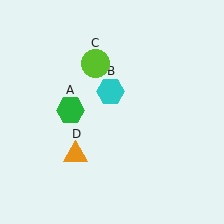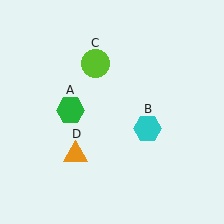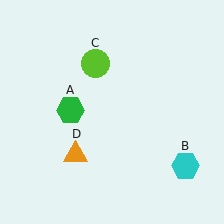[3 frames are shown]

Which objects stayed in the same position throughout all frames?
Green hexagon (object A) and lime circle (object C) and orange triangle (object D) remained stationary.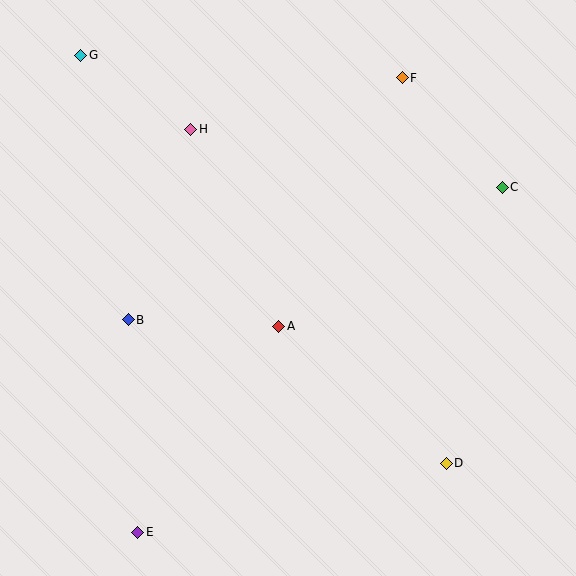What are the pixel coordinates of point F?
Point F is at (402, 78).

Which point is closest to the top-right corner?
Point F is closest to the top-right corner.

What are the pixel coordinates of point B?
Point B is at (128, 320).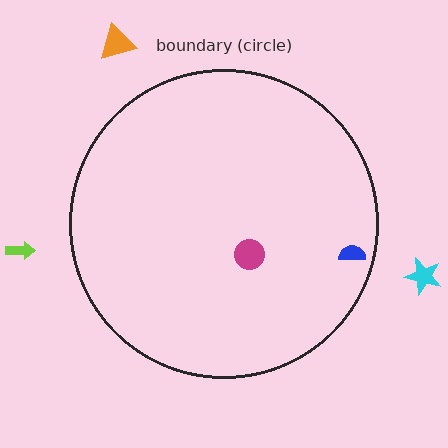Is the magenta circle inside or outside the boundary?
Inside.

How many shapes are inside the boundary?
2 inside, 3 outside.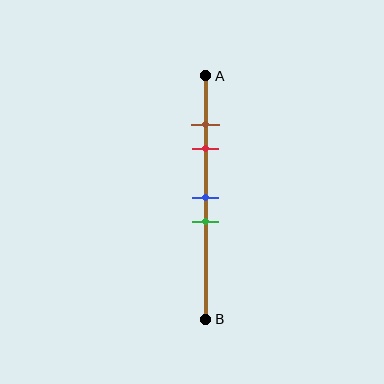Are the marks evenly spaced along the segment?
No, the marks are not evenly spaced.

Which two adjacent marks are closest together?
The brown and red marks are the closest adjacent pair.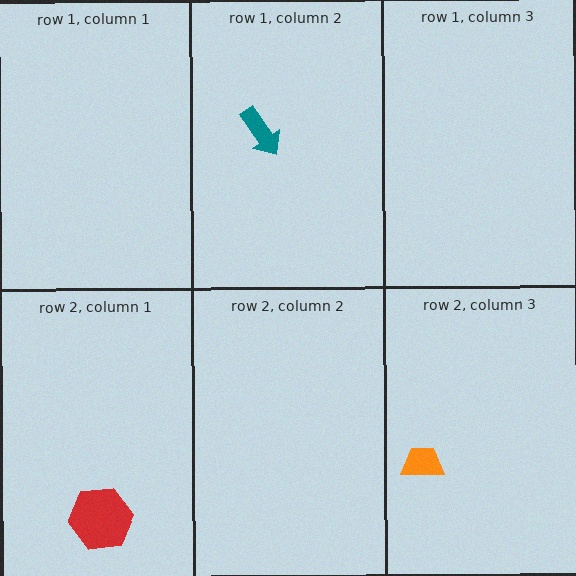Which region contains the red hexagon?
The row 2, column 1 region.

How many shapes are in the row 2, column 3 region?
1.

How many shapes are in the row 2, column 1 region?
1.